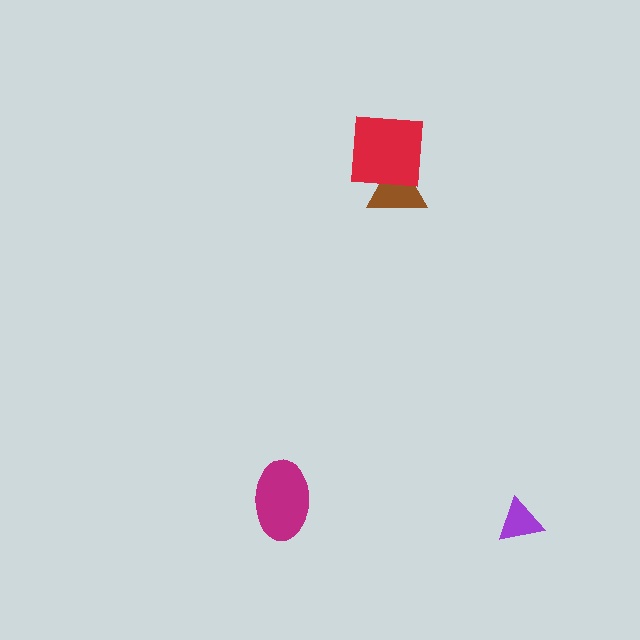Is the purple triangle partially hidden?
No, no other shape covers it.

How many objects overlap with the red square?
1 object overlaps with the red square.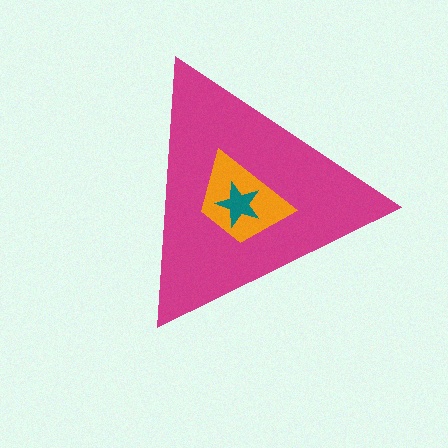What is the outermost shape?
The magenta triangle.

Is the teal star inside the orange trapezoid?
Yes.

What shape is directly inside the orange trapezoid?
The teal star.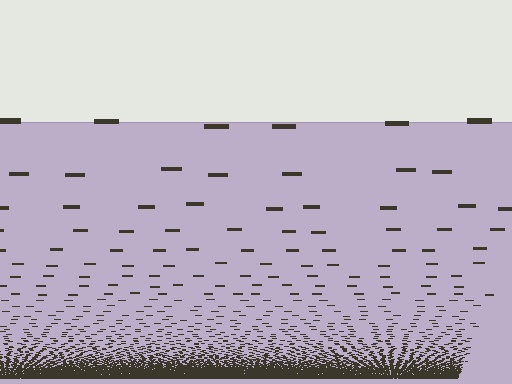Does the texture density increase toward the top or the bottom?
Density increases toward the bottom.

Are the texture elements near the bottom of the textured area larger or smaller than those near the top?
Smaller. The gradient is inverted — elements near the bottom are smaller and denser.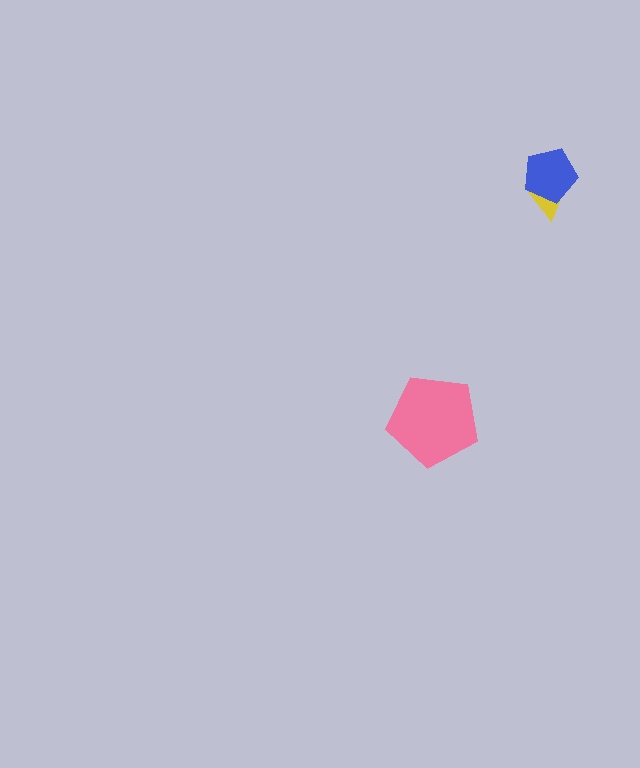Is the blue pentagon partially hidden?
No, no other shape covers it.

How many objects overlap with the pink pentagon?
0 objects overlap with the pink pentagon.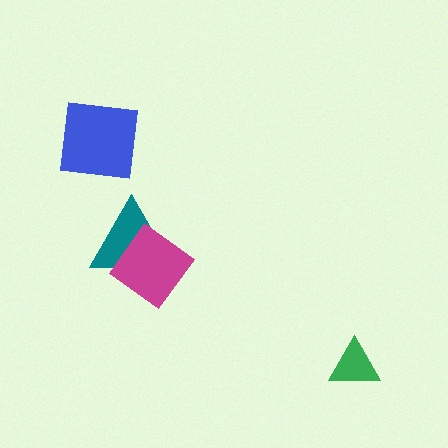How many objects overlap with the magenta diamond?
1 object overlaps with the magenta diamond.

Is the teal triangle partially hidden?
Yes, it is partially covered by another shape.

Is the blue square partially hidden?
No, no other shape covers it.